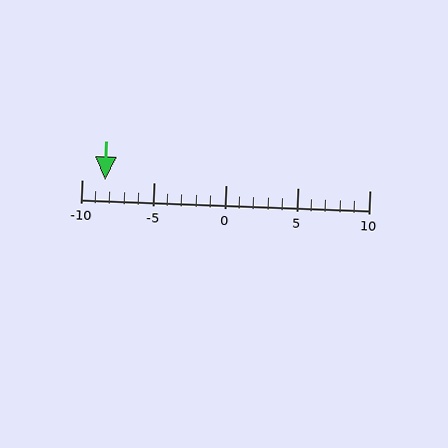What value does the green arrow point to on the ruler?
The green arrow points to approximately -8.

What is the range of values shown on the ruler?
The ruler shows values from -10 to 10.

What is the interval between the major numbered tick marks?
The major tick marks are spaced 5 units apart.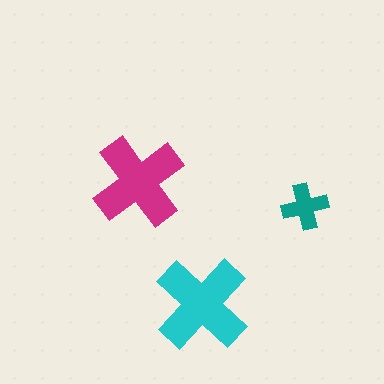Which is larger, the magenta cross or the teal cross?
The magenta one.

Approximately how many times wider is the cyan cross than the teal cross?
About 2 times wider.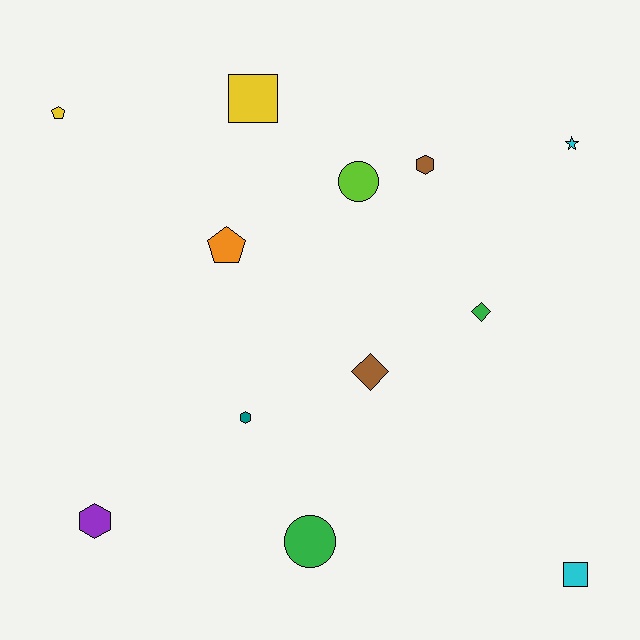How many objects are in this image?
There are 12 objects.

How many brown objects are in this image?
There are 2 brown objects.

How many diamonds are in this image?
There are 2 diamonds.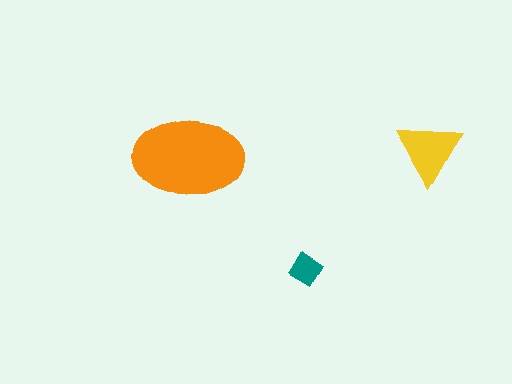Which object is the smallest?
The teal diamond.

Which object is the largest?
The orange ellipse.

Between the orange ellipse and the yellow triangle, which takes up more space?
The orange ellipse.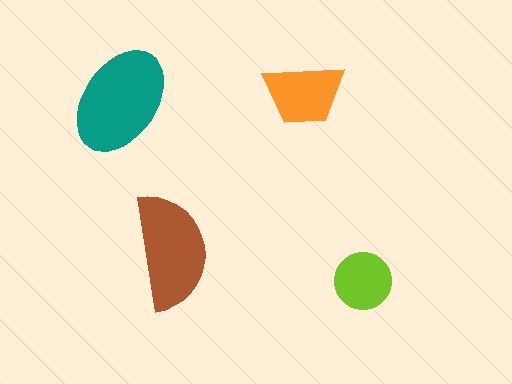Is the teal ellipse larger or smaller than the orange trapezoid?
Larger.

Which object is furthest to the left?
The teal ellipse is leftmost.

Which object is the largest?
The teal ellipse.